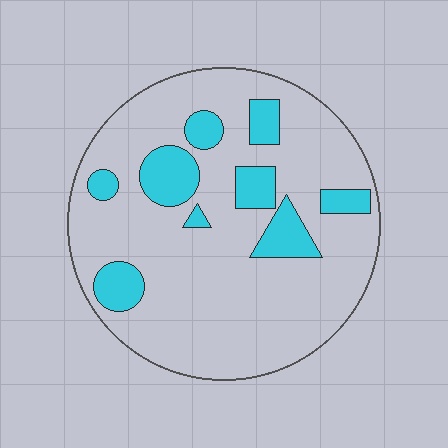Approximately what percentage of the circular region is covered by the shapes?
Approximately 20%.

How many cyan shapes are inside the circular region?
9.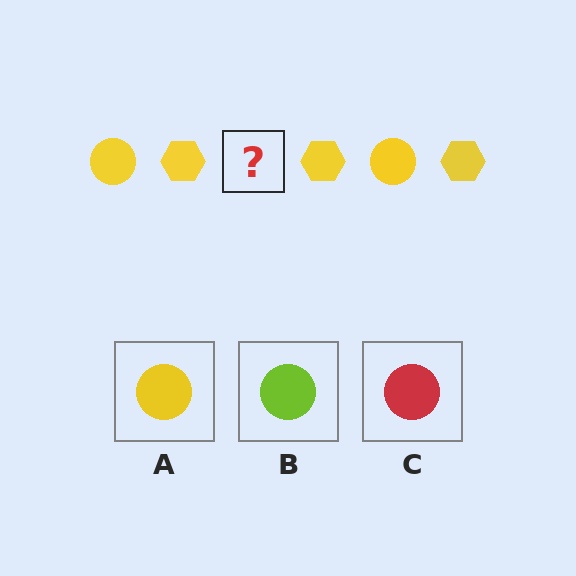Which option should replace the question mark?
Option A.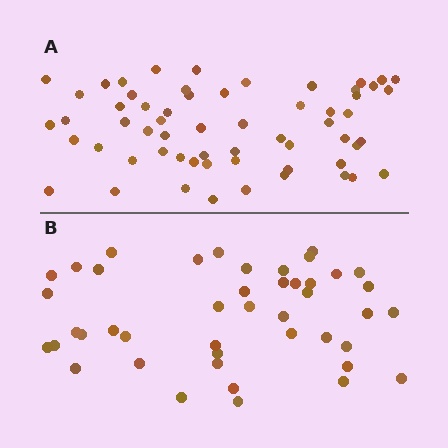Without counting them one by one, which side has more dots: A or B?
Region A (the top region) has more dots.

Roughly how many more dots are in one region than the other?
Region A has approximately 15 more dots than region B.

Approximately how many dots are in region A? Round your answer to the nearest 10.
About 60 dots.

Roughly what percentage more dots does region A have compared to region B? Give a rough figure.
About 35% more.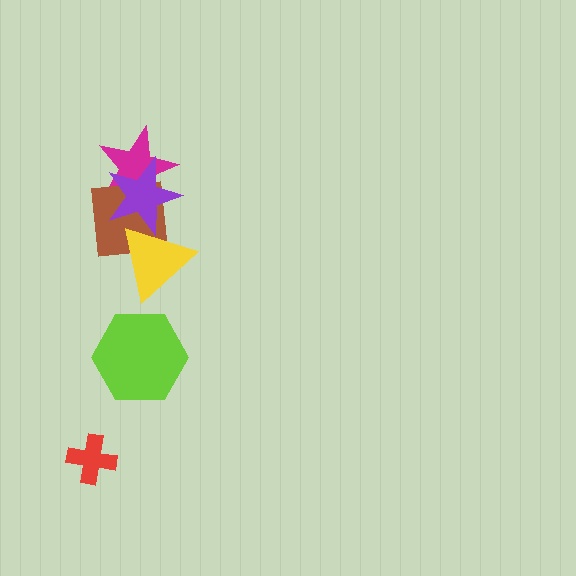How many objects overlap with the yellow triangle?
2 objects overlap with the yellow triangle.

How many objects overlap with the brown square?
3 objects overlap with the brown square.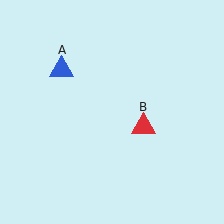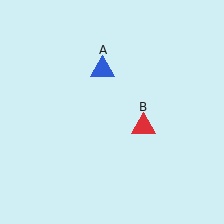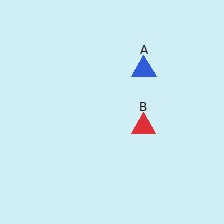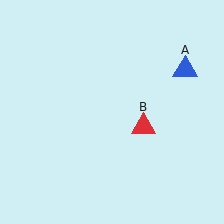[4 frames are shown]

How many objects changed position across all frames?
1 object changed position: blue triangle (object A).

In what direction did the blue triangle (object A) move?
The blue triangle (object A) moved right.